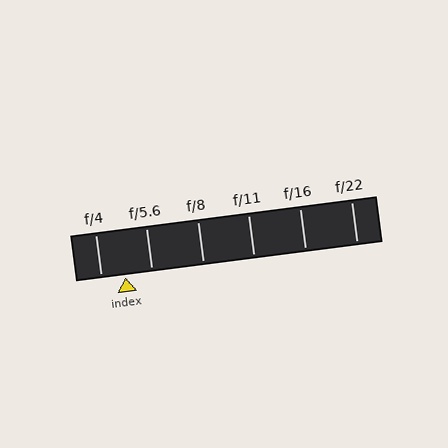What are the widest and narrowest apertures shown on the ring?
The widest aperture shown is f/4 and the narrowest is f/22.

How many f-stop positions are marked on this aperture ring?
There are 6 f-stop positions marked.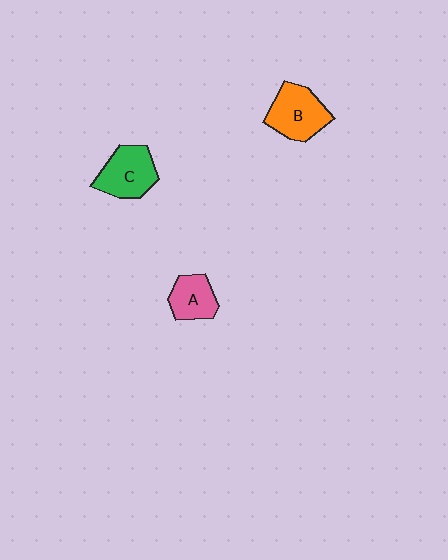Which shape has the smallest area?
Shape A (pink).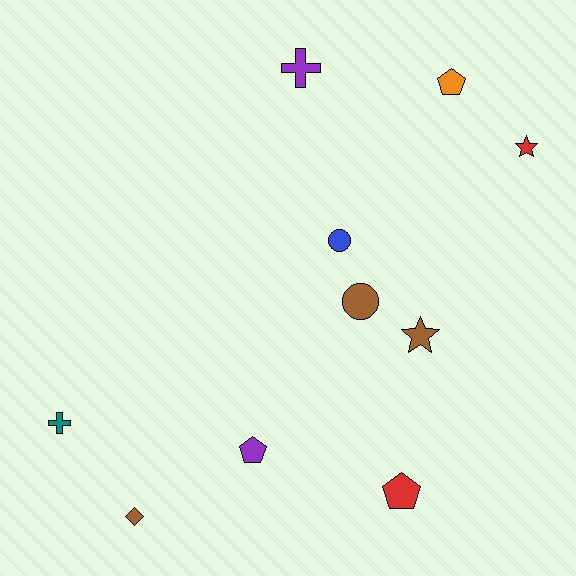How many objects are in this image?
There are 10 objects.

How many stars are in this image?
There are 2 stars.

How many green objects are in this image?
There are no green objects.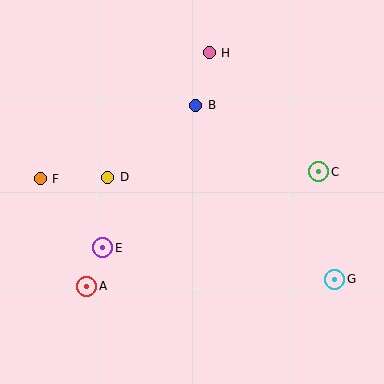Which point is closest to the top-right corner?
Point H is closest to the top-right corner.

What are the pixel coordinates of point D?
Point D is at (108, 177).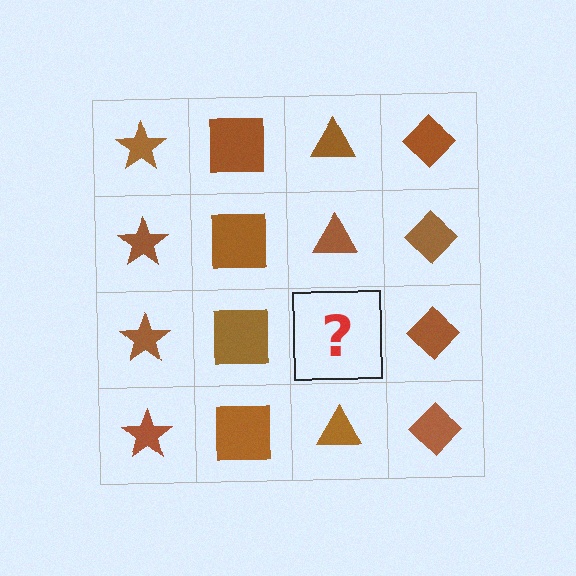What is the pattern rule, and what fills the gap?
The rule is that each column has a consistent shape. The gap should be filled with a brown triangle.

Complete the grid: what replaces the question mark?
The question mark should be replaced with a brown triangle.